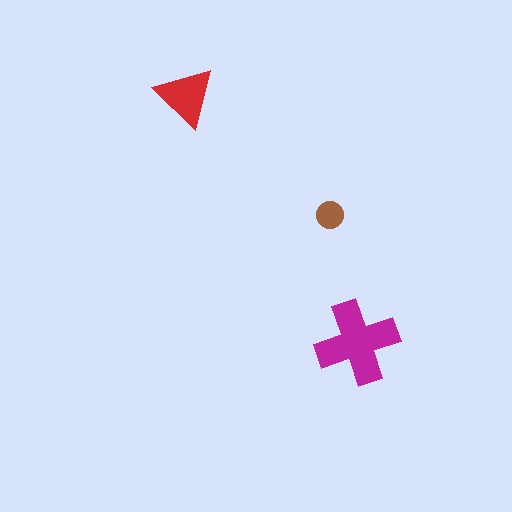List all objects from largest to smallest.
The magenta cross, the red triangle, the brown circle.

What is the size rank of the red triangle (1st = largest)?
2nd.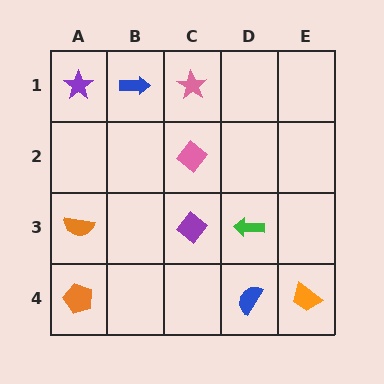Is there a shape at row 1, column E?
No, that cell is empty.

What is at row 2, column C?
A pink diamond.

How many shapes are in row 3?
3 shapes.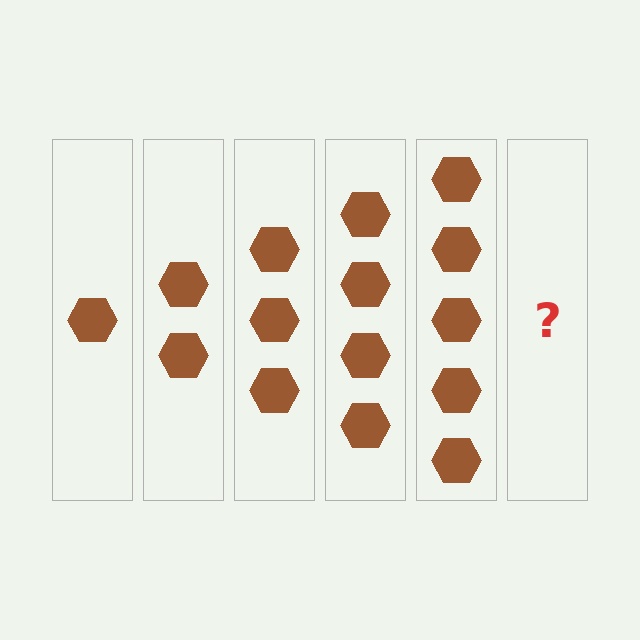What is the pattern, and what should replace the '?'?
The pattern is that each step adds one more hexagon. The '?' should be 6 hexagons.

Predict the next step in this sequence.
The next step is 6 hexagons.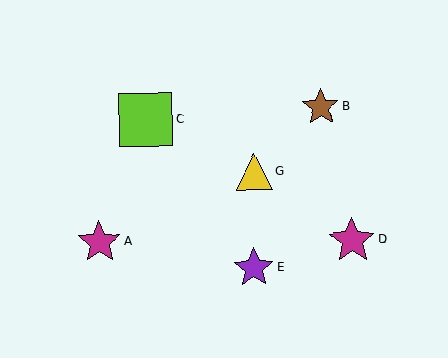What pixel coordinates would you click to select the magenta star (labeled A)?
Click at (99, 242) to select the magenta star A.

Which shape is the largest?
The lime square (labeled C) is the largest.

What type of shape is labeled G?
Shape G is a yellow triangle.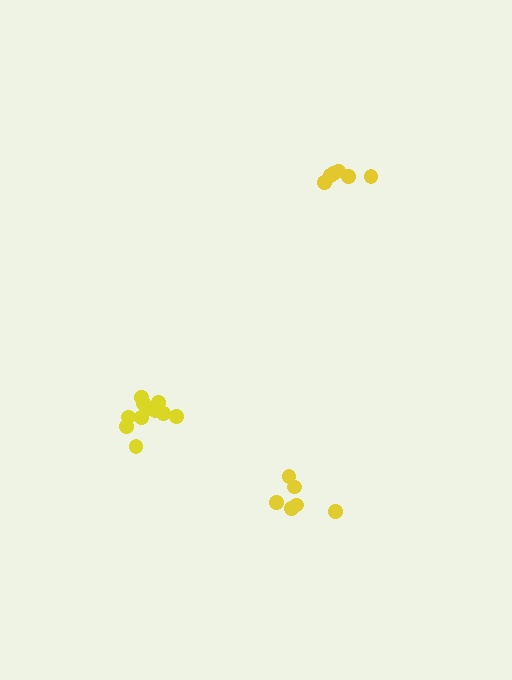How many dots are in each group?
Group 1: 11 dots, Group 2: 6 dots, Group 3: 6 dots (23 total).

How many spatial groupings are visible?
There are 3 spatial groupings.